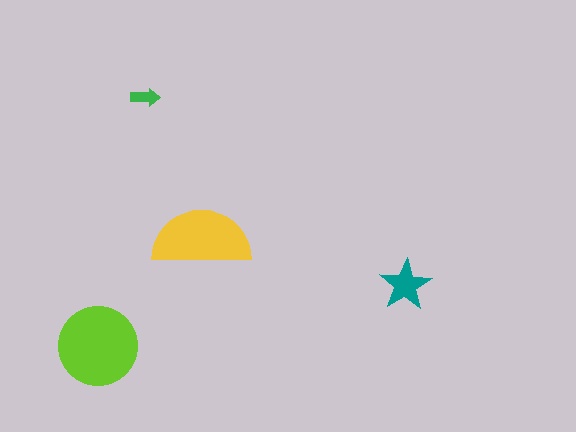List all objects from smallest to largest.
The green arrow, the teal star, the yellow semicircle, the lime circle.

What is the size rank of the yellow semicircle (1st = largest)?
2nd.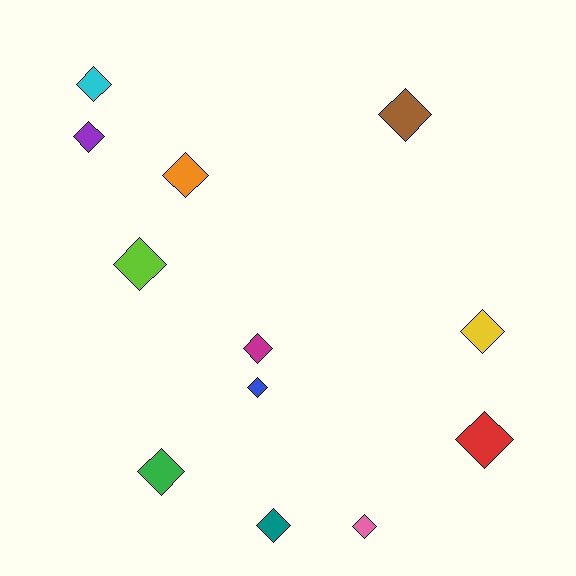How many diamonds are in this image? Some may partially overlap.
There are 12 diamonds.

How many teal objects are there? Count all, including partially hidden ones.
There is 1 teal object.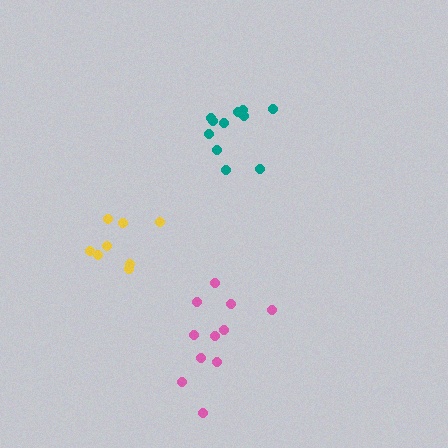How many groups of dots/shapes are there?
There are 3 groups.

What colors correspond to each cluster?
The clusters are colored: yellow, pink, teal.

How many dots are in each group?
Group 1: 8 dots, Group 2: 11 dots, Group 3: 11 dots (30 total).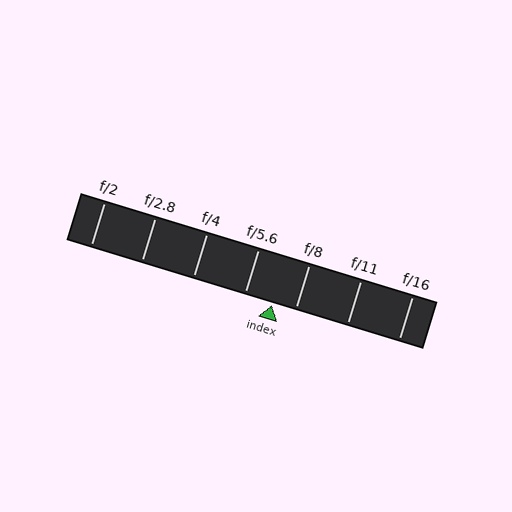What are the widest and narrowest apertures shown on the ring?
The widest aperture shown is f/2 and the narrowest is f/16.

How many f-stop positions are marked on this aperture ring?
There are 7 f-stop positions marked.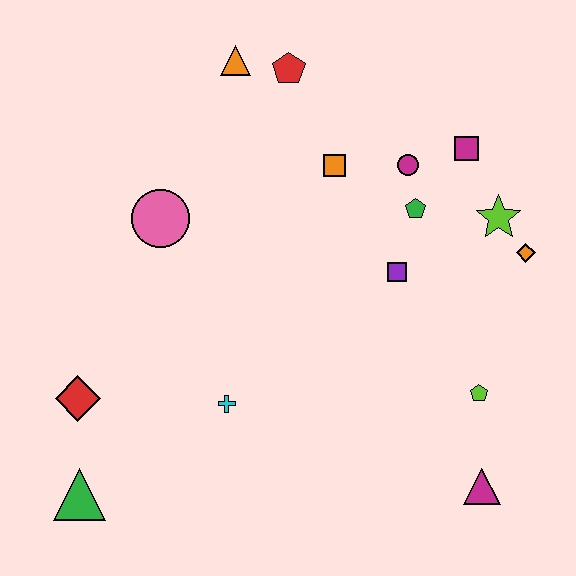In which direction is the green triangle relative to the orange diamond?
The green triangle is to the left of the orange diamond.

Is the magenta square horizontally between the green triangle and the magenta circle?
No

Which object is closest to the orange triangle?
The red pentagon is closest to the orange triangle.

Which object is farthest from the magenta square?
The green triangle is farthest from the magenta square.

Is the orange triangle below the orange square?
No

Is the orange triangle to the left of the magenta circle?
Yes